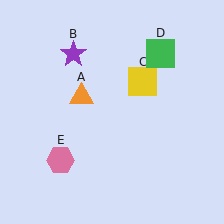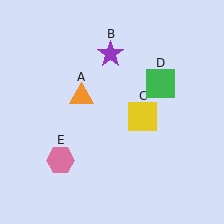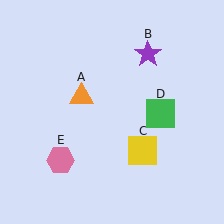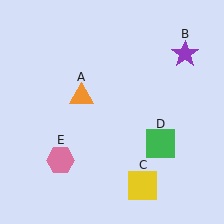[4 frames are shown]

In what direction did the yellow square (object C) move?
The yellow square (object C) moved down.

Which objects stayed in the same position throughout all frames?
Orange triangle (object A) and pink hexagon (object E) remained stationary.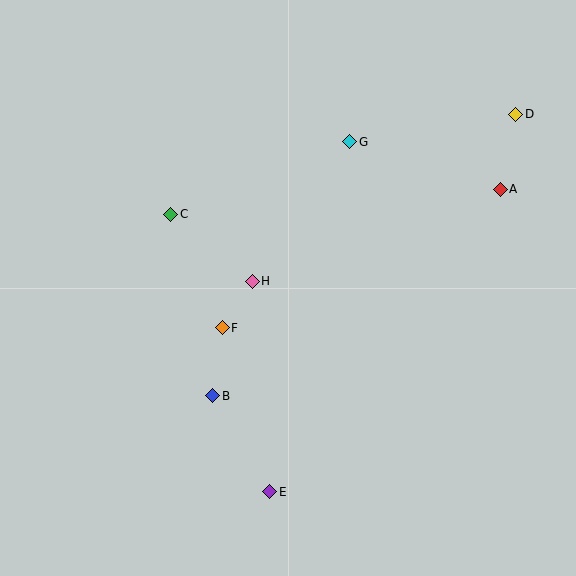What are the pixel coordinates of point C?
Point C is at (171, 214).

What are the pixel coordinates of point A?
Point A is at (500, 189).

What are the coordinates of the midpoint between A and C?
The midpoint between A and C is at (335, 202).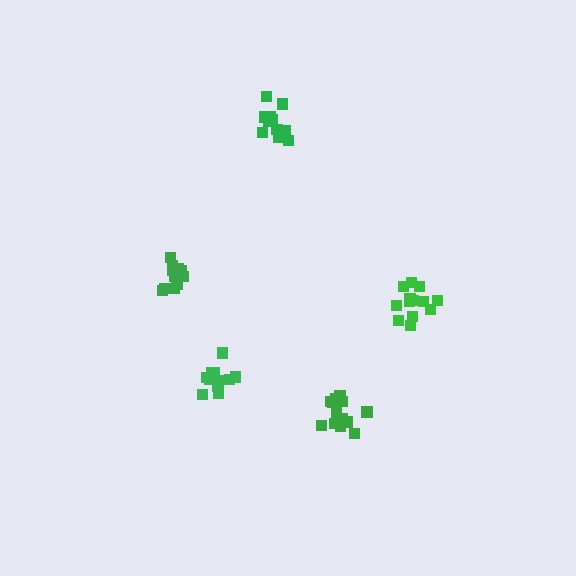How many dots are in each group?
Group 1: 11 dots, Group 2: 11 dots, Group 3: 12 dots, Group 4: 14 dots, Group 5: 13 dots (61 total).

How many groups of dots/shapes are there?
There are 5 groups.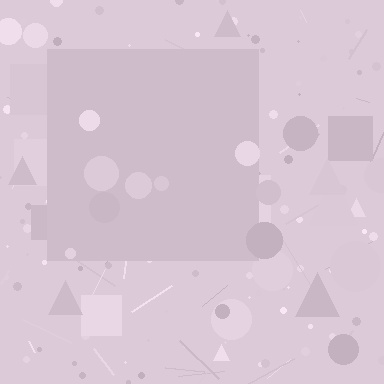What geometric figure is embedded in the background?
A square is embedded in the background.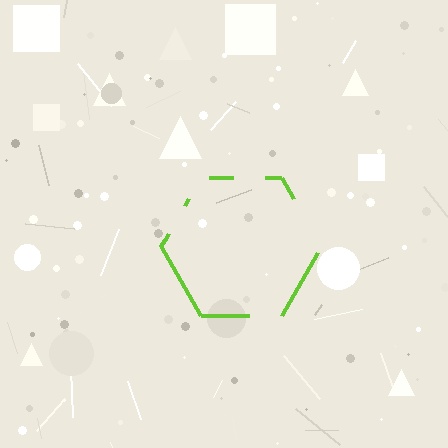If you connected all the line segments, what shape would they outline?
They would outline a hexagon.